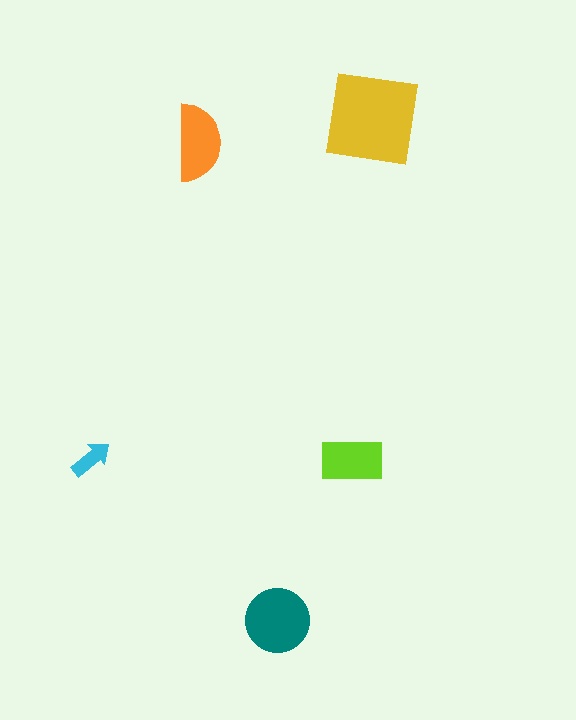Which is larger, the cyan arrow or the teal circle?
The teal circle.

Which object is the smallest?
The cyan arrow.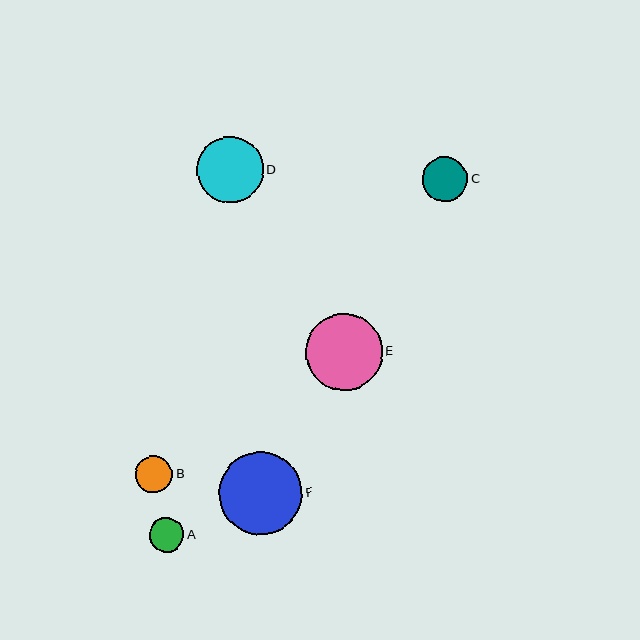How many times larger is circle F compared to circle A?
Circle F is approximately 2.4 times the size of circle A.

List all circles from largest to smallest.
From largest to smallest: F, E, D, C, B, A.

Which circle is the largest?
Circle F is the largest with a size of approximately 83 pixels.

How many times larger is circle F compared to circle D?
Circle F is approximately 1.3 times the size of circle D.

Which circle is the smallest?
Circle A is the smallest with a size of approximately 35 pixels.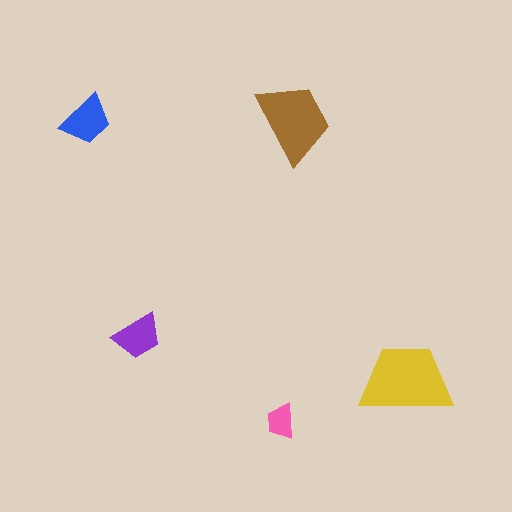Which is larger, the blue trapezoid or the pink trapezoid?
The blue one.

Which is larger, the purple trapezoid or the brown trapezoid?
The brown one.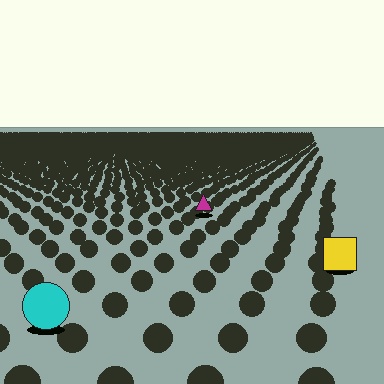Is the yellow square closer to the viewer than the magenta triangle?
Yes. The yellow square is closer — you can tell from the texture gradient: the ground texture is coarser near it.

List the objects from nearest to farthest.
From nearest to farthest: the cyan circle, the yellow square, the magenta triangle.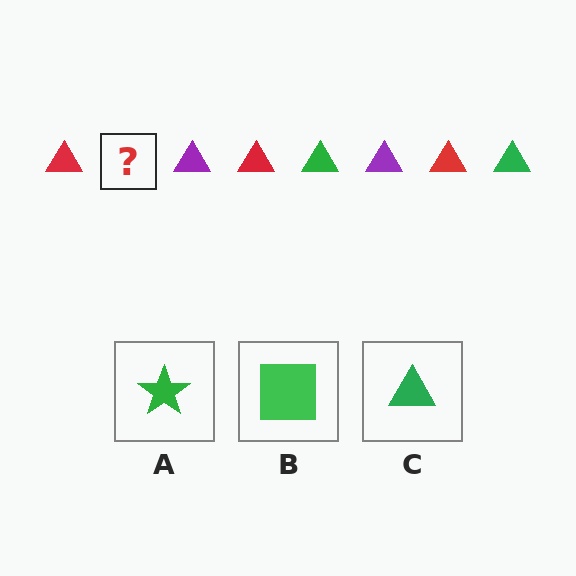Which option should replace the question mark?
Option C.